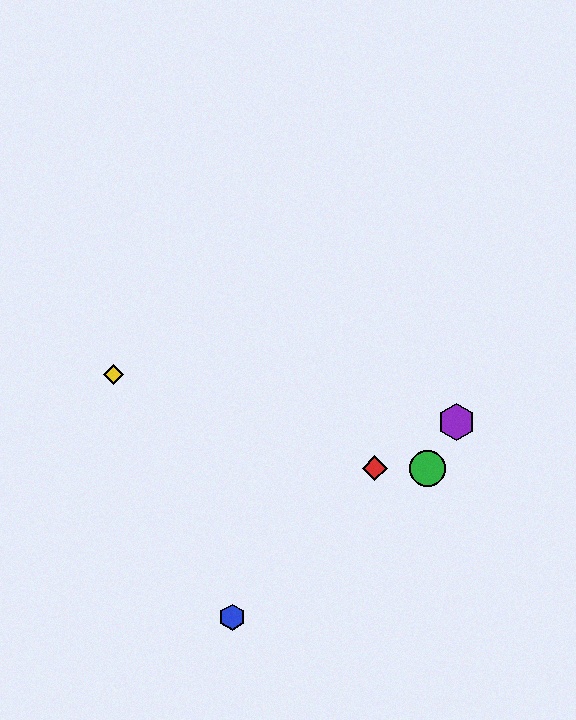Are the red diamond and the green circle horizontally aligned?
Yes, both are at y≈468.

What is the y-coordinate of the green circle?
The green circle is at y≈468.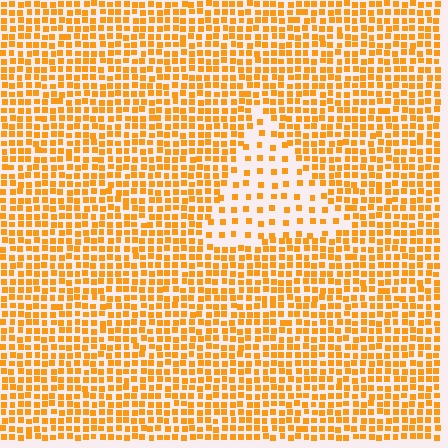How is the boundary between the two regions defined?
The boundary is defined by a change in element density (approximately 2.4x ratio). All elements are the same color, size, and shape.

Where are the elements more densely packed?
The elements are more densely packed outside the triangle boundary.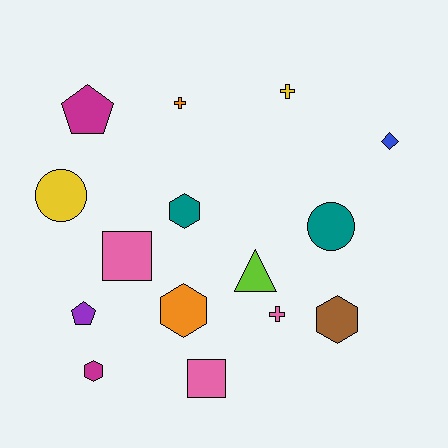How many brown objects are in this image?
There is 1 brown object.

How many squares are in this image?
There are 2 squares.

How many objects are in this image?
There are 15 objects.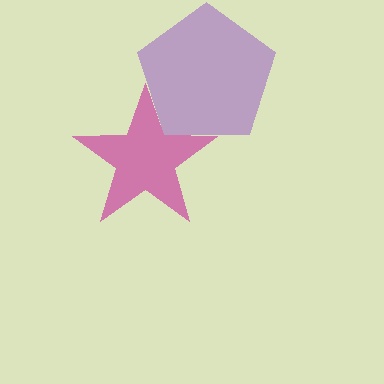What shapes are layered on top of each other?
The layered shapes are: a purple pentagon, a magenta star.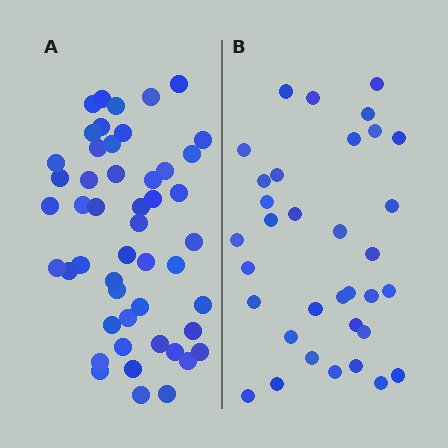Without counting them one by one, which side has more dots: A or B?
Region A (the left region) has more dots.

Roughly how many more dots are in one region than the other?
Region A has approximately 15 more dots than region B.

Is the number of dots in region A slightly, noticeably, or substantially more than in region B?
Region A has noticeably more, but not dramatically so. The ratio is roughly 1.4 to 1.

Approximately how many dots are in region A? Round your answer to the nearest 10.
About 50 dots. (The exact count is 49, which rounds to 50.)